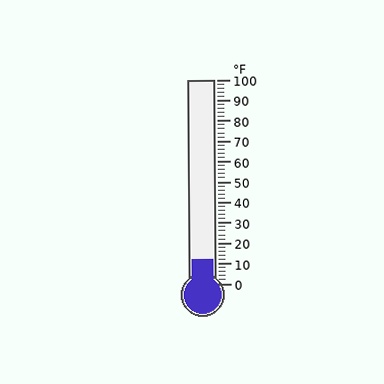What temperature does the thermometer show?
The thermometer shows approximately 12°F.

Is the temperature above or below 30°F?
The temperature is below 30°F.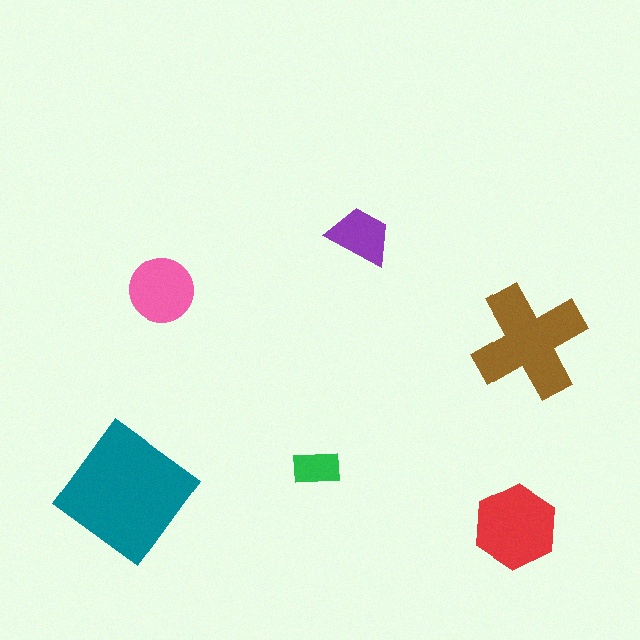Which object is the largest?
The teal diamond.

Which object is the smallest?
The green rectangle.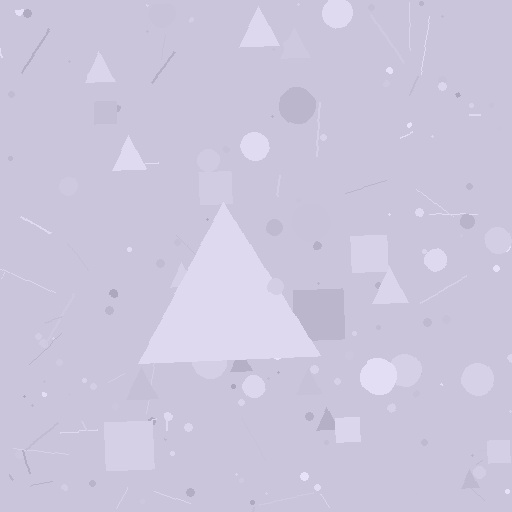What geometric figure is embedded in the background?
A triangle is embedded in the background.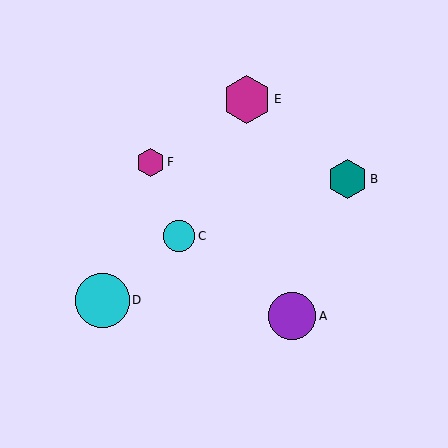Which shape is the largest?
The cyan circle (labeled D) is the largest.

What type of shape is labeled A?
Shape A is a purple circle.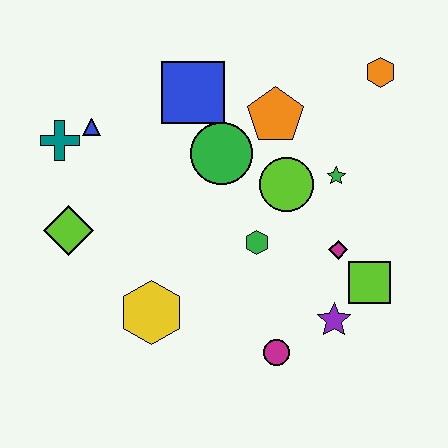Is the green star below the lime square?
No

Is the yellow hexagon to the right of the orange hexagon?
No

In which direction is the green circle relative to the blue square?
The green circle is below the blue square.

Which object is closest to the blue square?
The green circle is closest to the blue square.